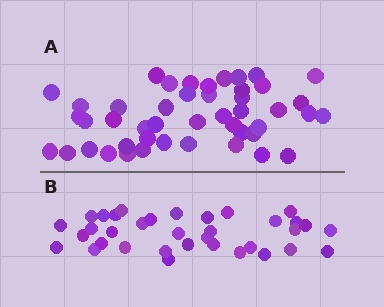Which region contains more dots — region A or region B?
Region A (the top region) has more dots.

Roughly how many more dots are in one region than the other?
Region A has roughly 12 or so more dots than region B.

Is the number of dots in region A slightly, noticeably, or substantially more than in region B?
Region A has noticeably more, but not dramatically so. The ratio is roughly 1.3 to 1.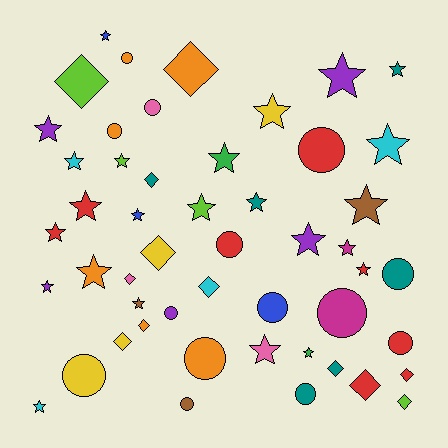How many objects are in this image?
There are 50 objects.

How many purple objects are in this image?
There are 5 purple objects.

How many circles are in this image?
There are 14 circles.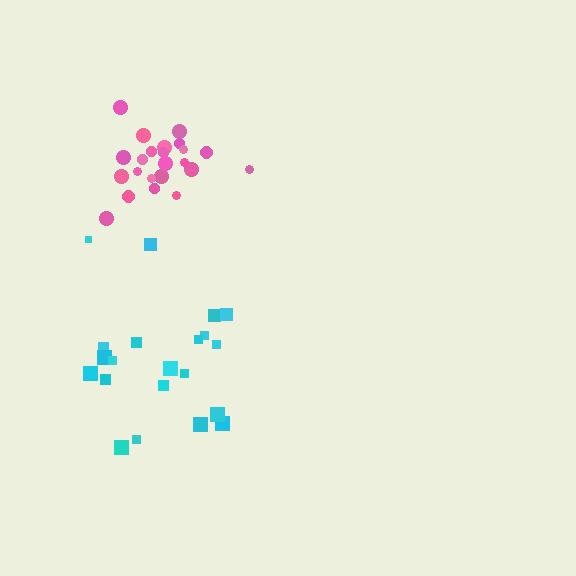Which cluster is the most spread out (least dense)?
Cyan.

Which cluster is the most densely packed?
Pink.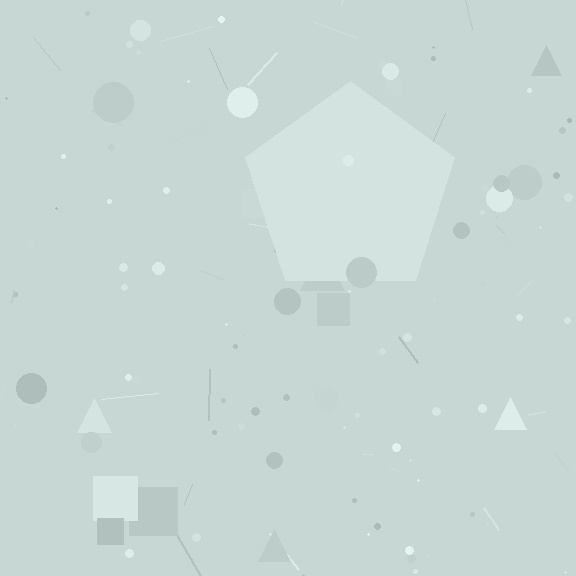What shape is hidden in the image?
A pentagon is hidden in the image.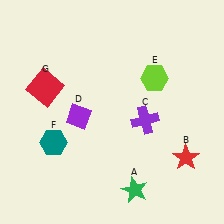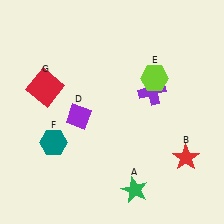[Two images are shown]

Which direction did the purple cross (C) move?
The purple cross (C) moved up.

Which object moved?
The purple cross (C) moved up.